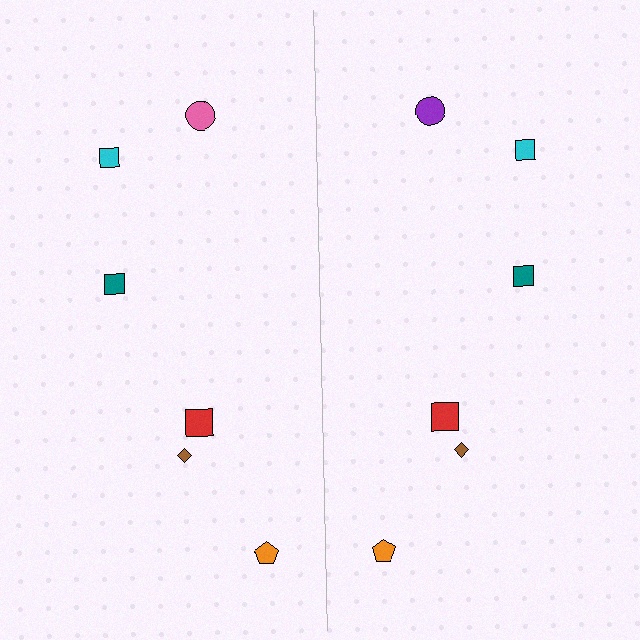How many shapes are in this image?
There are 12 shapes in this image.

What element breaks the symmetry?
The purple circle on the right side breaks the symmetry — its mirror counterpart is pink.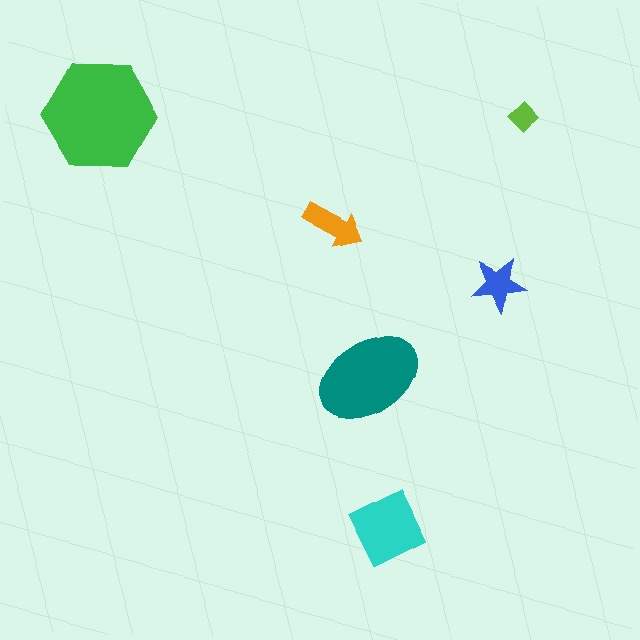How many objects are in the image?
There are 6 objects in the image.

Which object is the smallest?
The lime diamond.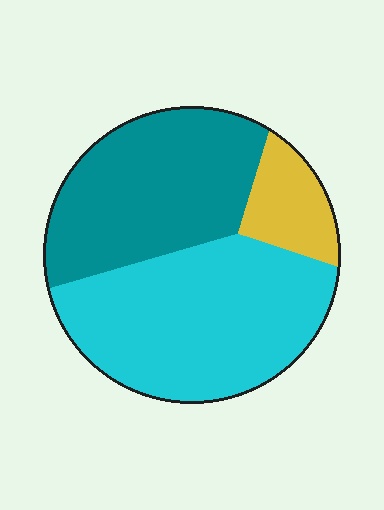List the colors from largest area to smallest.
From largest to smallest: cyan, teal, yellow.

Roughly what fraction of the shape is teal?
Teal covers around 40% of the shape.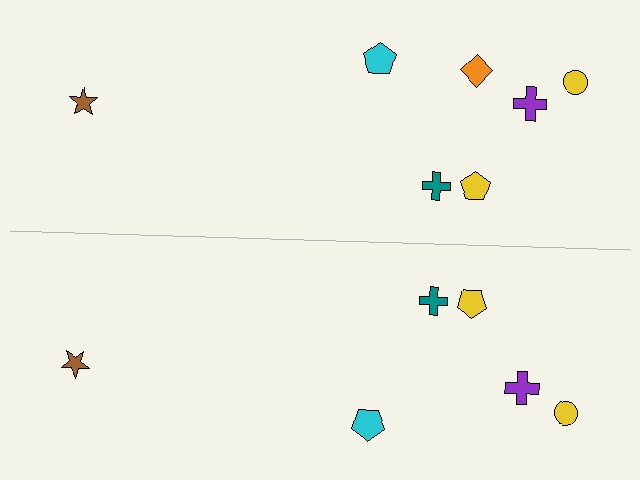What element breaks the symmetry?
A orange diamond is missing from the bottom side.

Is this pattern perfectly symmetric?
No, the pattern is not perfectly symmetric. A orange diamond is missing from the bottom side.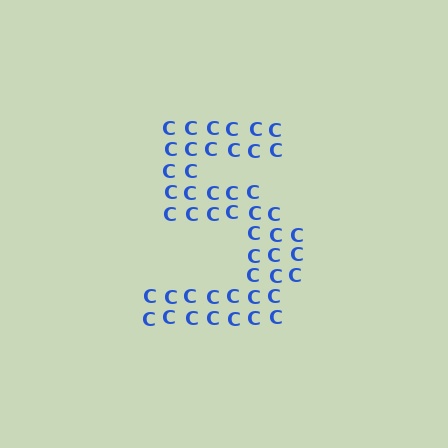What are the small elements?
The small elements are letter C's.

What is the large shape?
The large shape is the digit 5.